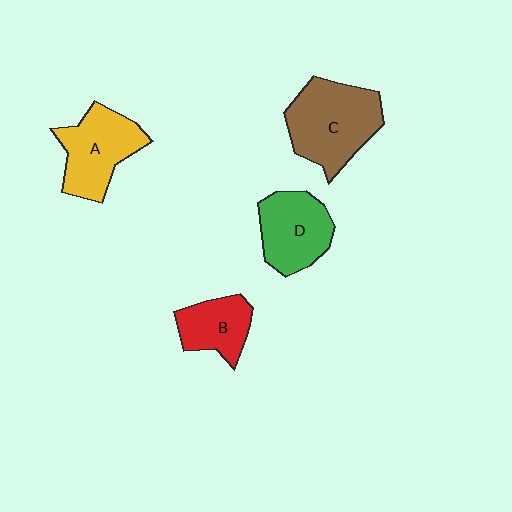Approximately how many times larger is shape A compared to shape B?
Approximately 1.4 times.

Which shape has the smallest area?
Shape B (red).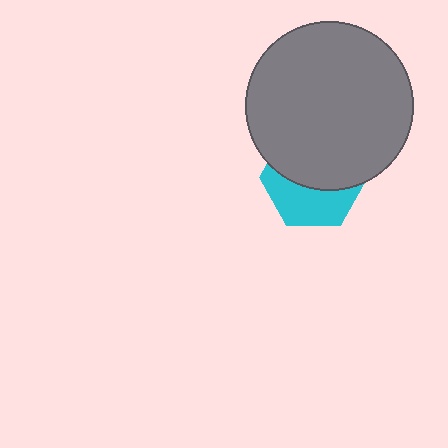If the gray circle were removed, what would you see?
You would see the complete cyan hexagon.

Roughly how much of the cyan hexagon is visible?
A small part of it is visible (roughly 42%).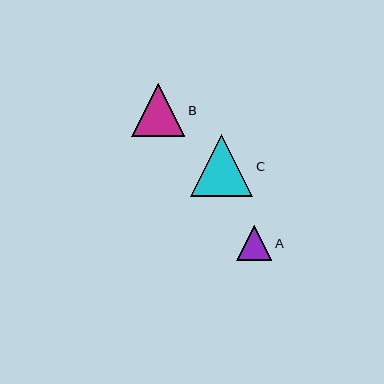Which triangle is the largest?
Triangle C is the largest with a size of approximately 62 pixels.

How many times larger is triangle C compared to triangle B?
Triangle C is approximately 1.2 times the size of triangle B.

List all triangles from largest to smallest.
From largest to smallest: C, B, A.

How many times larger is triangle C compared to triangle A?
Triangle C is approximately 1.8 times the size of triangle A.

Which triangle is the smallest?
Triangle A is the smallest with a size of approximately 35 pixels.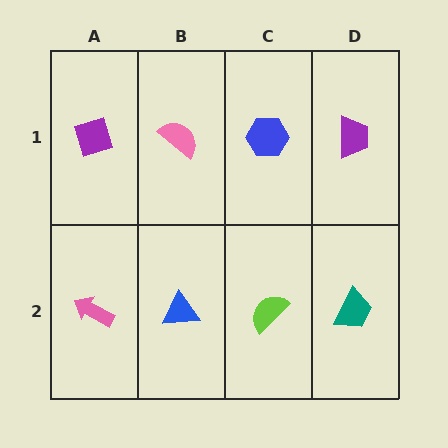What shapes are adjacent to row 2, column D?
A purple trapezoid (row 1, column D), a lime semicircle (row 2, column C).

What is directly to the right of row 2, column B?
A lime semicircle.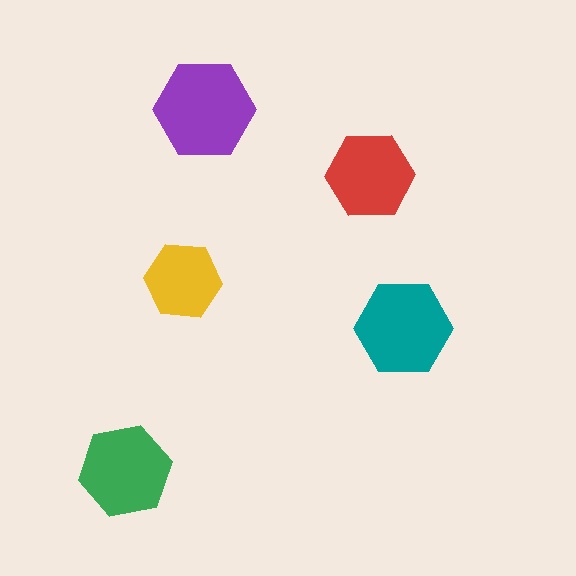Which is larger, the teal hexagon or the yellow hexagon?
The teal one.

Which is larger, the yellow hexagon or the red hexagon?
The red one.